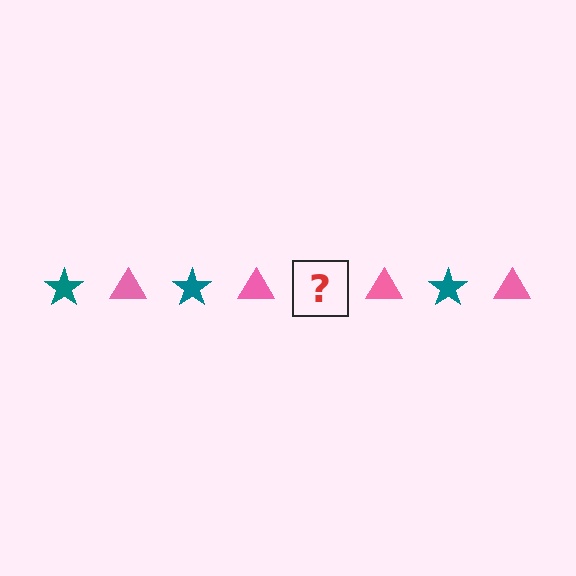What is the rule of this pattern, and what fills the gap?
The rule is that the pattern alternates between teal star and pink triangle. The gap should be filled with a teal star.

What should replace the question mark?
The question mark should be replaced with a teal star.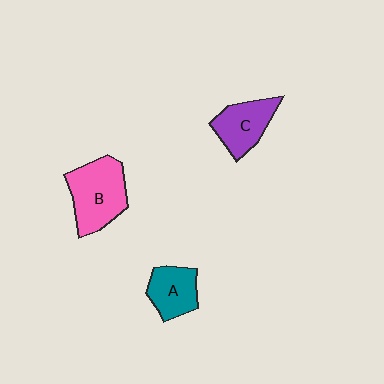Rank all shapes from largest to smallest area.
From largest to smallest: B (pink), C (purple), A (teal).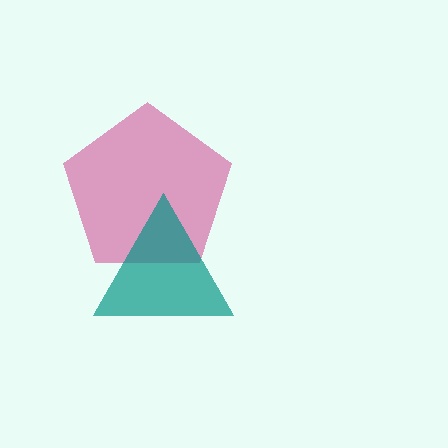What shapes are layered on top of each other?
The layered shapes are: a magenta pentagon, a teal triangle.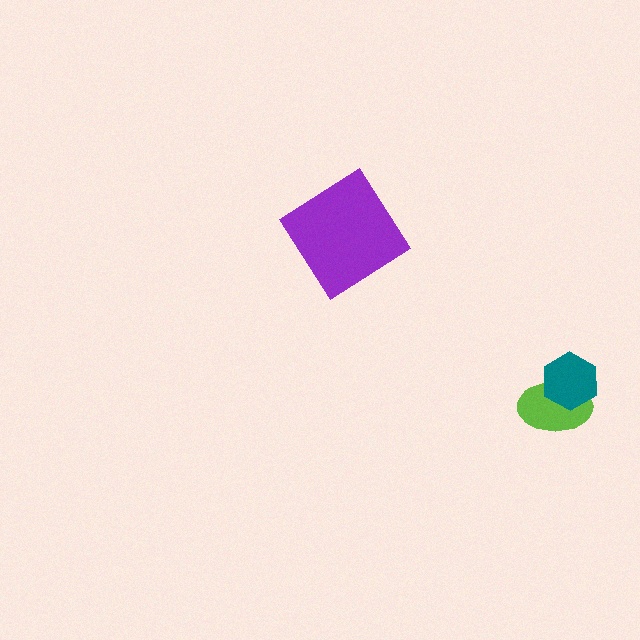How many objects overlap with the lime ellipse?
1 object overlaps with the lime ellipse.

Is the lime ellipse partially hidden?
Yes, it is partially covered by another shape.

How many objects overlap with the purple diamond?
0 objects overlap with the purple diamond.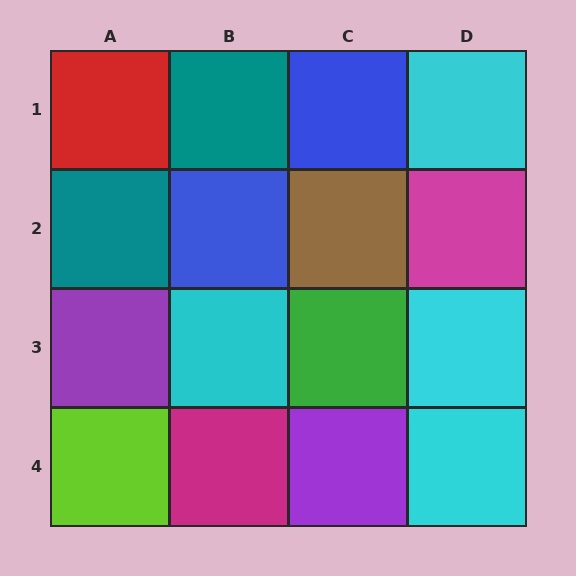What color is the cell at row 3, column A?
Purple.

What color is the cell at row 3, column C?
Green.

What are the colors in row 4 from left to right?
Lime, magenta, purple, cyan.